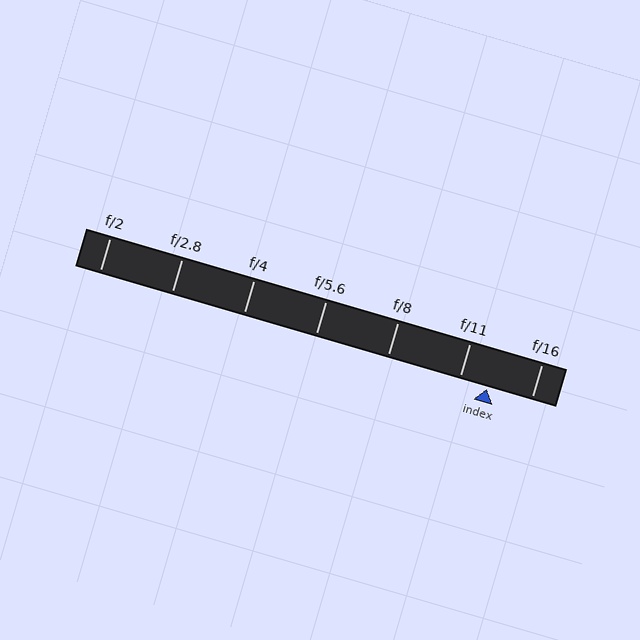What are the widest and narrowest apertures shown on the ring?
The widest aperture shown is f/2 and the narrowest is f/16.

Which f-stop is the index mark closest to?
The index mark is closest to f/11.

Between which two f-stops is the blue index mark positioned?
The index mark is between f/11 and f/16.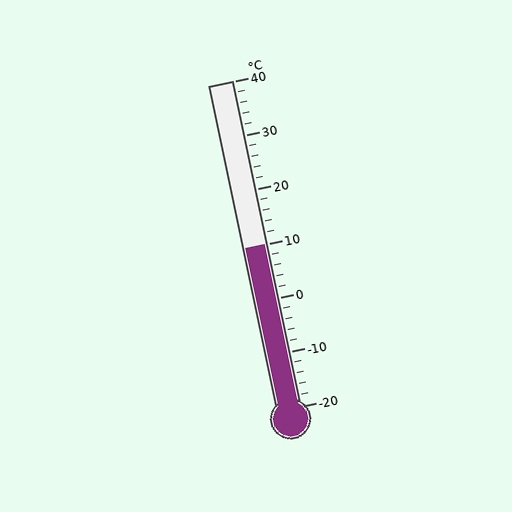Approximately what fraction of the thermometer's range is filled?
The thermometer is filled to approximately 50% of its range.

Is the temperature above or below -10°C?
The temperature is above -10°C.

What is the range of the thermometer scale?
The thermometer scale ranges from -20°C to 40°C.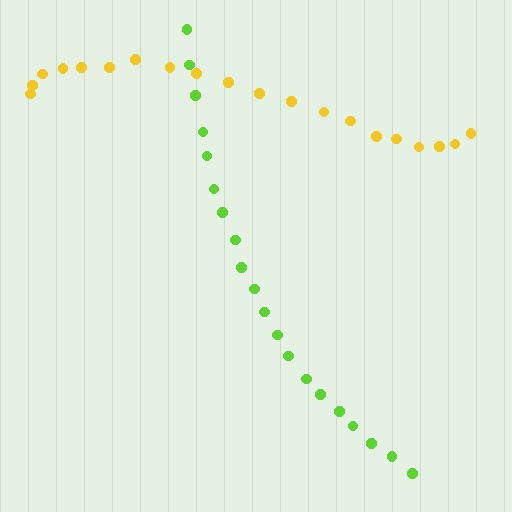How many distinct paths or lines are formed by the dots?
There are 2 distinct paths.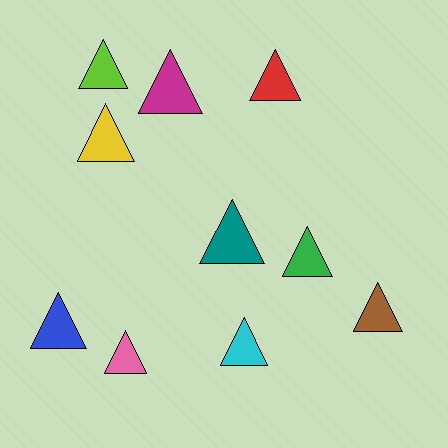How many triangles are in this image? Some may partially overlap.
There are 10 triangles.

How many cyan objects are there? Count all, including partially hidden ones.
There is 1 cyan object.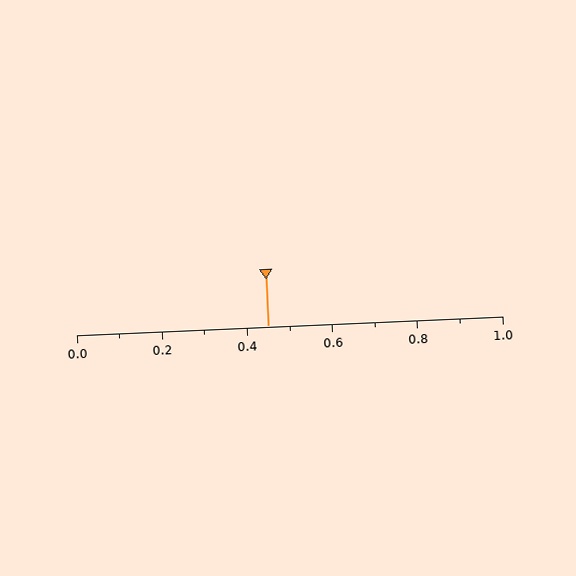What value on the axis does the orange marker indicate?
The marker indicates approximately 0.45.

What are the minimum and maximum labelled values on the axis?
The axis runs from 0.0 to 1.0.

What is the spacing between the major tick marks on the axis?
The major ticks are spaced 0.2 apart.